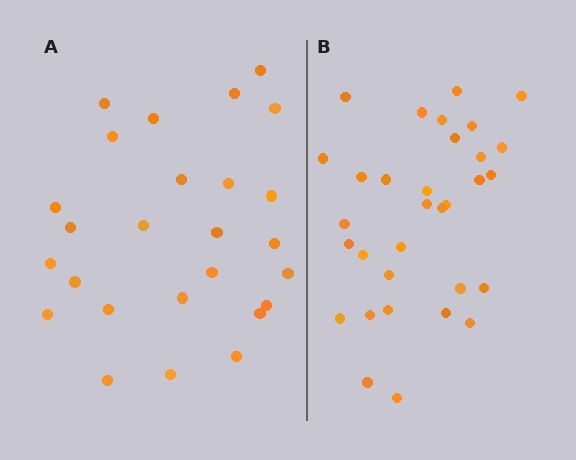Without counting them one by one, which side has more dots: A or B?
Region B (the right region) has more dots.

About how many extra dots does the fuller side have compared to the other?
Region B has about 6 more dots than region A.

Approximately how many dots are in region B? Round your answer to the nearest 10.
About 30 dots. (The exact count is 32, which rounds to 30.)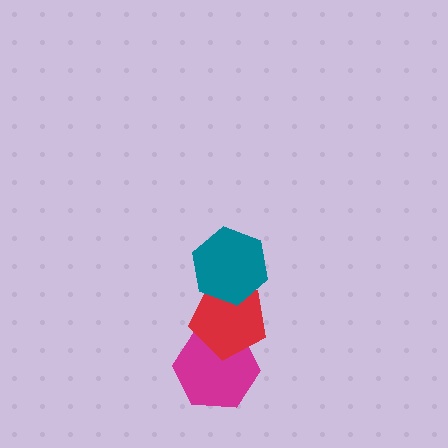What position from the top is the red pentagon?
The red pentagon is 2nd from the top.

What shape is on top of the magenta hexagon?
The red pentagon is on top of the magenta hexagon.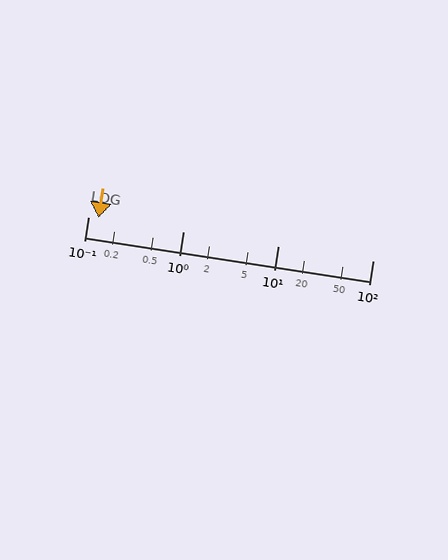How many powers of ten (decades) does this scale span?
The scale spans 3 decades, from 0.1 to 100.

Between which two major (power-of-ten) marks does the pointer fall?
The pointer is between 0.1 and 1.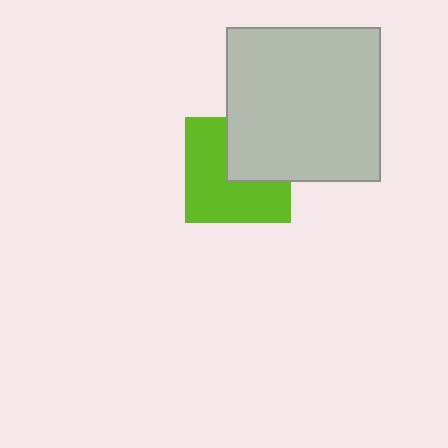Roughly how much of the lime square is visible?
About half of it is visible (roughly 62%).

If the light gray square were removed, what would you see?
You would see the complete lime square.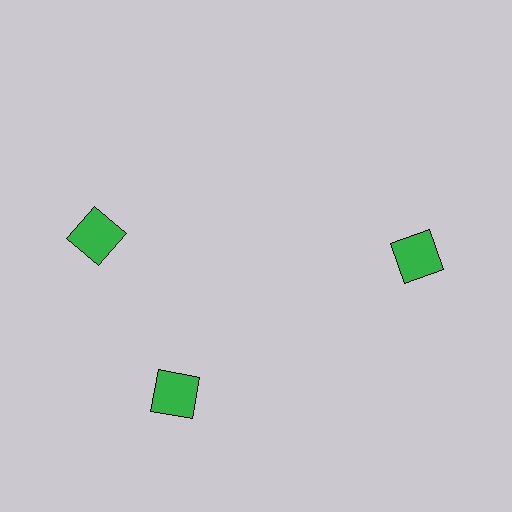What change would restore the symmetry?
The symmetry would be restored by rotating it back into even spacing with its neighbors so that all 3 squares sit at equal angles and equal distance from the center.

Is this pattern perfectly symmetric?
No. The 3 green squares are arranged in a ring, but one element near the 11 o'clock position is rotated out of alignment along the ring, breaking the 3-fold rotational symmetry.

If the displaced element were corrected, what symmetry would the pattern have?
It would have 3-fold rotational symmetry — the pattern would map onto itself every 120 degrees.